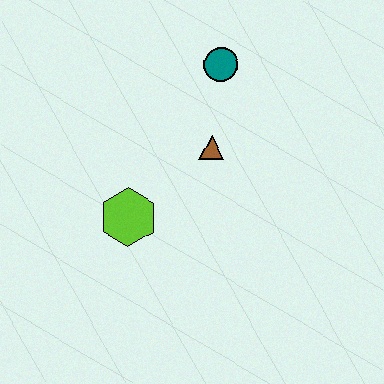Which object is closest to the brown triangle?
The teal circle is closest to the brown triangle.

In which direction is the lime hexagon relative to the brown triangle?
The lime hexagon is to the left of the brown triangle.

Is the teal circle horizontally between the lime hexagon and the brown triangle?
No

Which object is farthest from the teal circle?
The lime hexagon is farthest from the teal circle.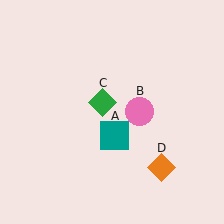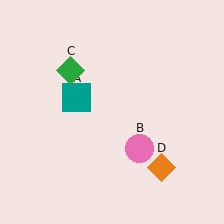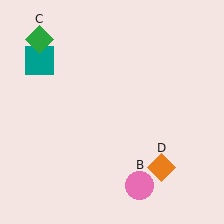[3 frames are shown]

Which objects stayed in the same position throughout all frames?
Orange diamond (object D) remained stationary.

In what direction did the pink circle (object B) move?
The pink circle (object B) moved down.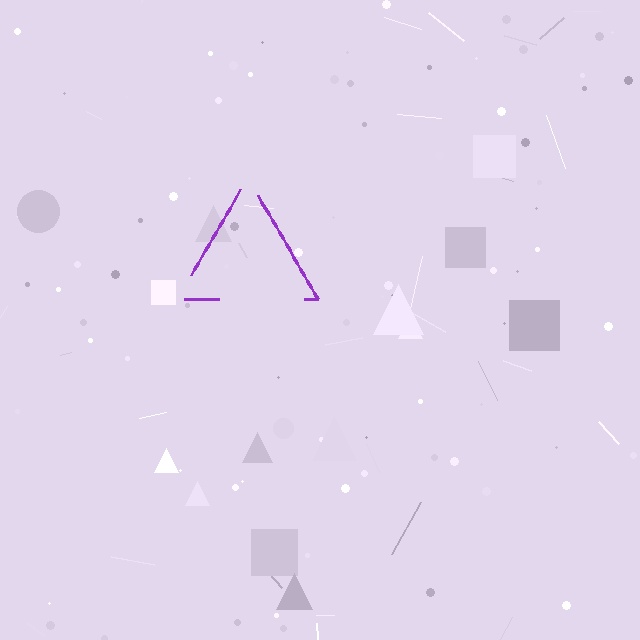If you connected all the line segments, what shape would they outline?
They would outline a triangle.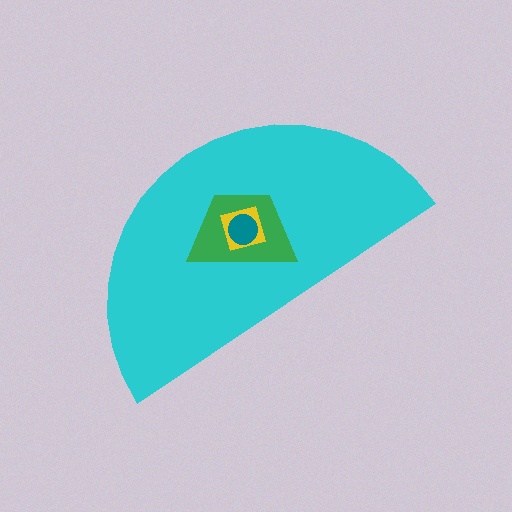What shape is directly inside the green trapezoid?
The yellow square.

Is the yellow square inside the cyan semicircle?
Yes.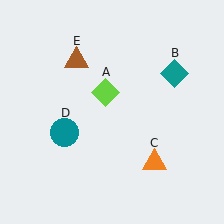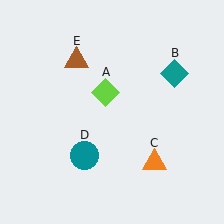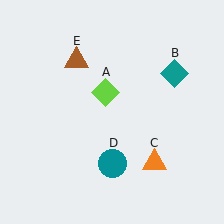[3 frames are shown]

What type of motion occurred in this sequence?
The teal circle (object D) rotated counterclockwise around the center of the scene.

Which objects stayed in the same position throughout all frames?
Lime diamond (object A) and teal diamond (object B) and orange triangle (object C) and brown triangle (object E) remained stationary.